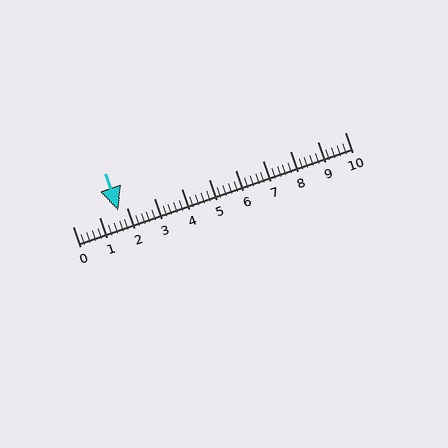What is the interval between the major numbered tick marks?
The major tick marks are spaced 1 units apart.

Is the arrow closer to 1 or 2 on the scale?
The arrow is closer to 2.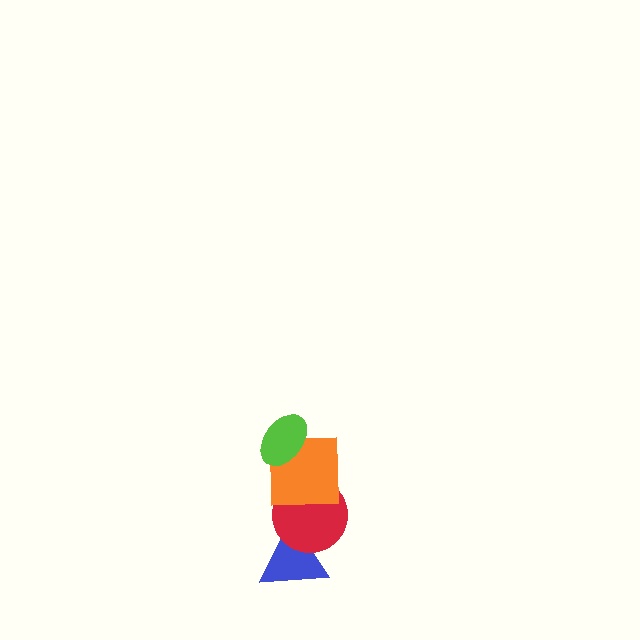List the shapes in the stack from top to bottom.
From top to bottom: the lime ellipse, the orange square, the red circle, the blue triangle.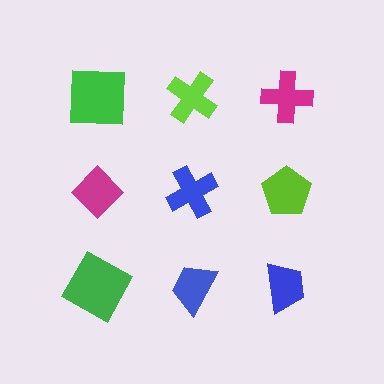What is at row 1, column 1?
A green square.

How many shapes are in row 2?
3 shapes.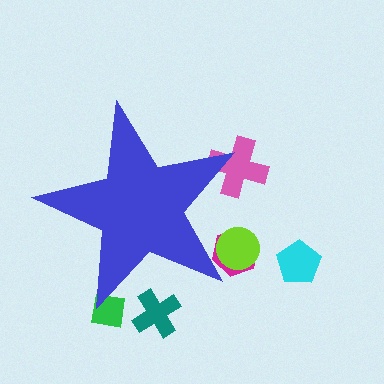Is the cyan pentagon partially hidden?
No, the cyan pentagon is fully visible.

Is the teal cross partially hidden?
Yes, the teal cross is partially hidden behind the blue star.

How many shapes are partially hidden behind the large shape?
5 shapes are partially hidden.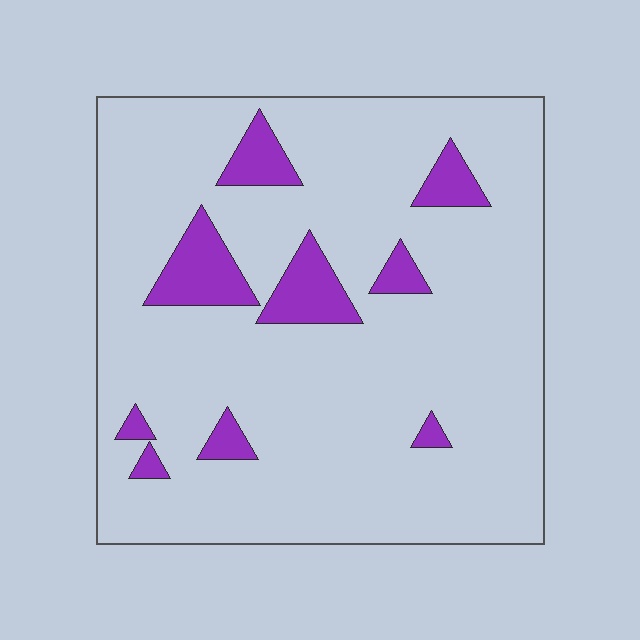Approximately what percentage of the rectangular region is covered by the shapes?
Approximately 10%.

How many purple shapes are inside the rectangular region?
9.